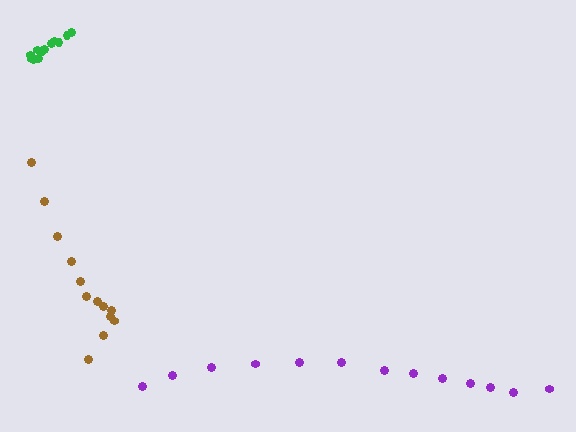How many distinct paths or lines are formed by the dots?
There are 3 distinct paths.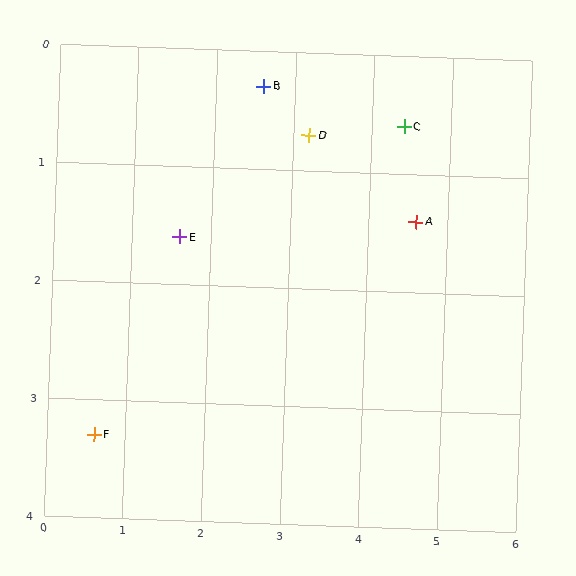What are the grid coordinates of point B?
Point B is at approximately (2.6, 0.3).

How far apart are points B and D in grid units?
Points B and D are about 0.7 grid units apart.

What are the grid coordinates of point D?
Point D is at approximately (3.2, 0.7).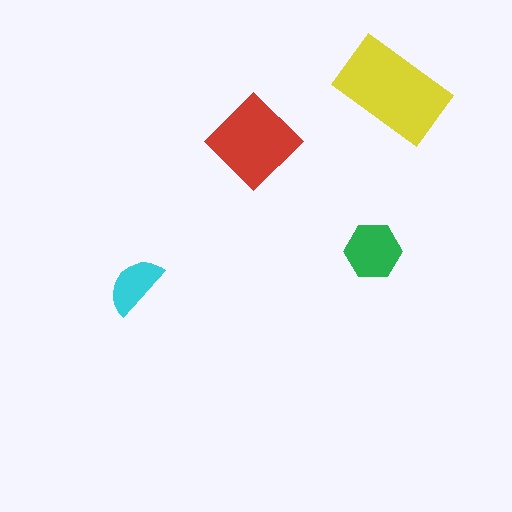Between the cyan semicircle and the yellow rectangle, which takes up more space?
The yellow rectangle.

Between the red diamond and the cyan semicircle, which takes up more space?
The red diamond.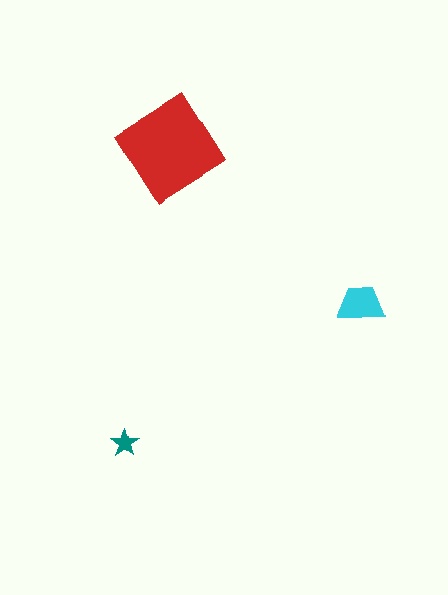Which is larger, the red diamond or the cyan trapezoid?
The red diamond.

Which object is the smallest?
The teal star.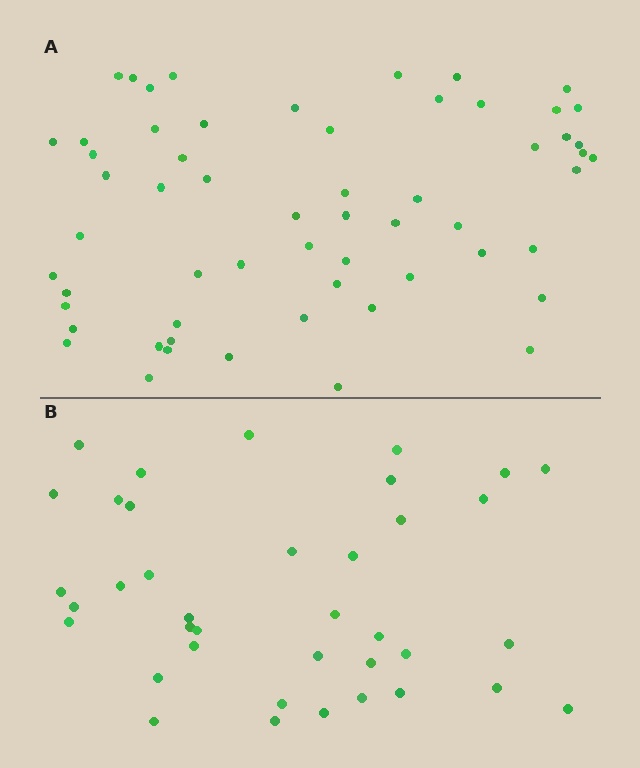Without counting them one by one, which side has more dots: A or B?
Region A (the top region) has more dots.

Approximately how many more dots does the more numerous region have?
Region A has approximately 20 more dots than region B.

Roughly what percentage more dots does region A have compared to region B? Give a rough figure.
About 55% more.